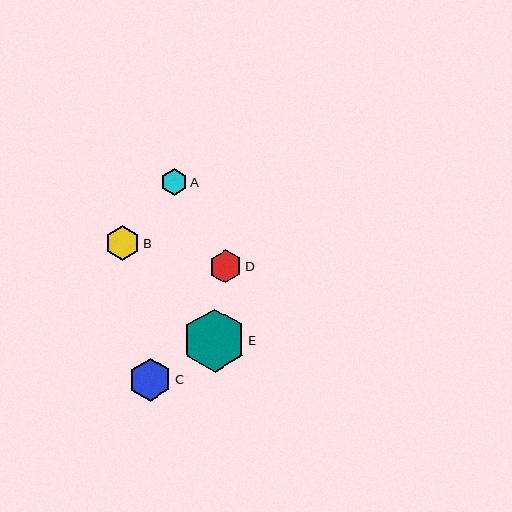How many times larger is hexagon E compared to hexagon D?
Hexagon E is approximately 1.9 times the size of hexagon D.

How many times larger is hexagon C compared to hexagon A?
Hexagon C is approximately 1.7 times the size of hexagon A.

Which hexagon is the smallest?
Hexagon A is the smallest with a size of approximately 26 pixels.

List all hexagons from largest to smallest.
From largest to smallest: E, C, B, D, A.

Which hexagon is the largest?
Hexagon E is the largest with a size of approximately 63 pixels.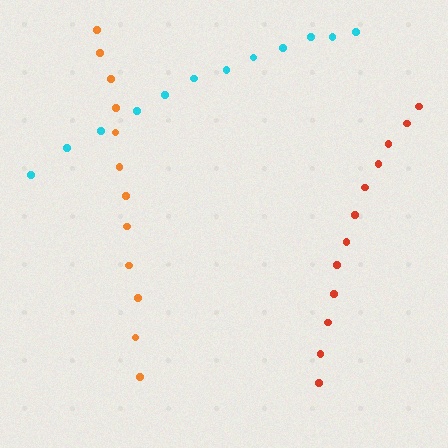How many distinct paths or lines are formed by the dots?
There are 3 distinct paths.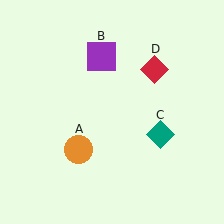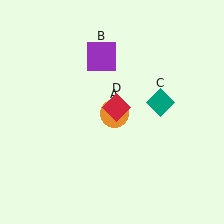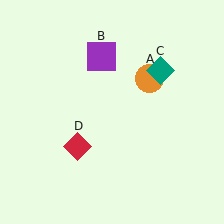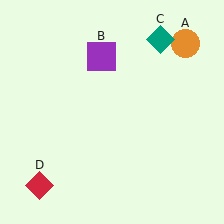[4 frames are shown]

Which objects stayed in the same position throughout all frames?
Purple square (object B) remained stationary.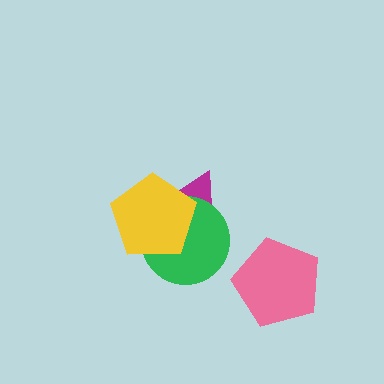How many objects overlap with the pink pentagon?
0 objects overlap with the pink pentagon.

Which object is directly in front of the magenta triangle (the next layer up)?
The green circle is directly in front of the magenta triangle.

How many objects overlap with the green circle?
2 objects overlap with the green circle.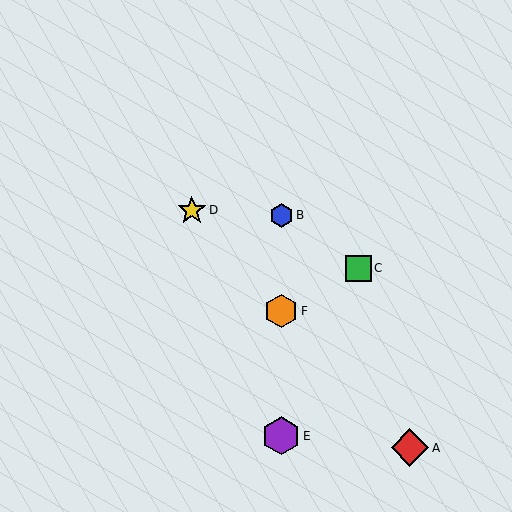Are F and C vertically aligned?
No, F is at x≈281 and C is at x≈358.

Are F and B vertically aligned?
Yes, both are at x≈281.